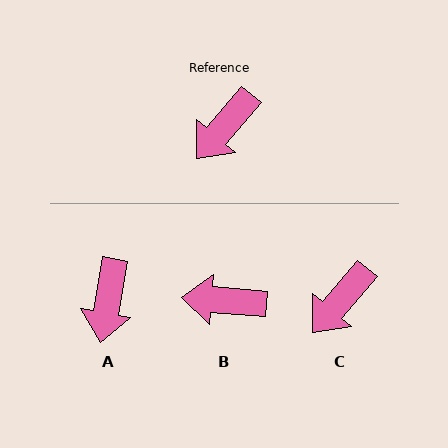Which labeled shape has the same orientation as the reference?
C.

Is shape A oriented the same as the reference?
No, it is off by about 30 degrees.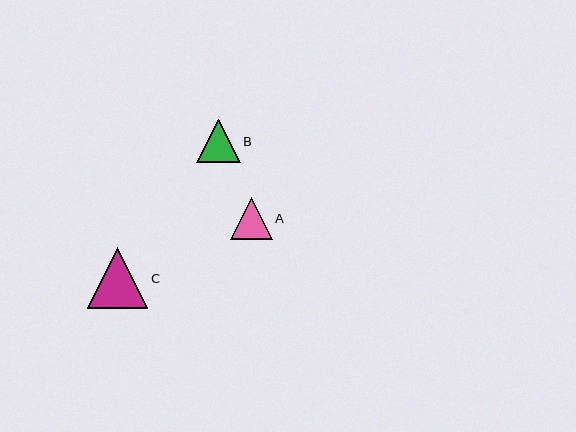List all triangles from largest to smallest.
From largest to smallest: C, B, A.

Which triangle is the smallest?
Triangle A is the smallest with a size of approximately 41 pixels.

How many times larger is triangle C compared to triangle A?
Triangle C is approximately 1.5 times the size of triangle A.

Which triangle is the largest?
Triangle C is the largest with a size of approximately 61 pixels.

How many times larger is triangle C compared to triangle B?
Triangle C is approximately 1.4 times the size of triangle B.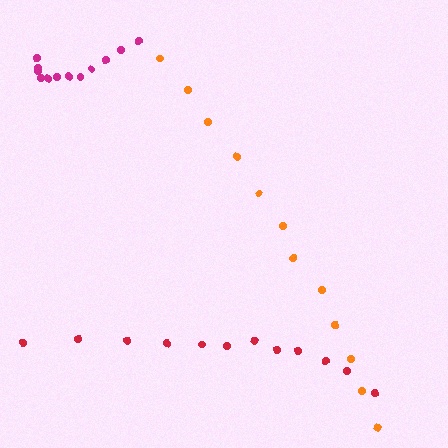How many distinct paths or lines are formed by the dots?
There are 3 distinct paths.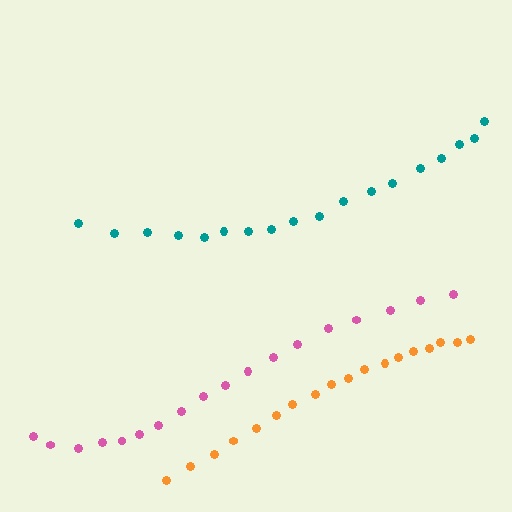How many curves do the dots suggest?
There are 3 distinct paths.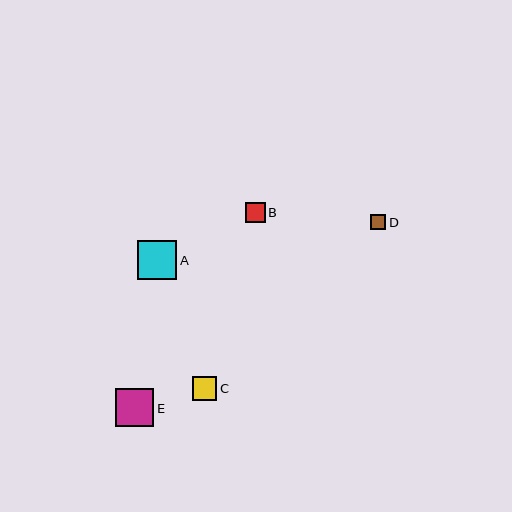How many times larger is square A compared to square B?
Square A is approximately 2.0 times the size of square B.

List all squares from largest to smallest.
From largest to smallest: A, E, C, B, D.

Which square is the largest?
Square A is the largest with a size of approximately 39 pixels.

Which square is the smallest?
Square D is the smallest with a size of approximately 15 pixels.